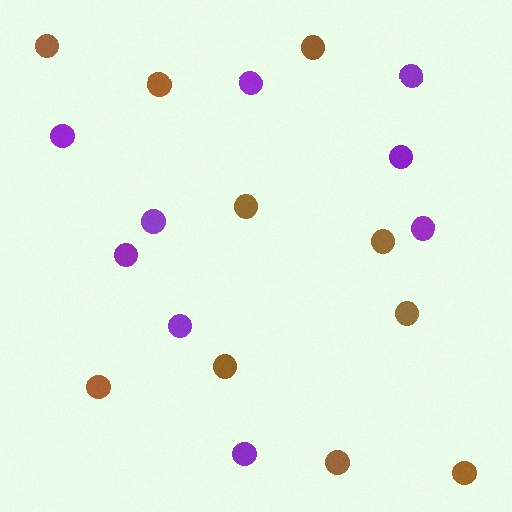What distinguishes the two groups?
There are 2 groups: one group of purple circles (9) and one group of brown circles (10).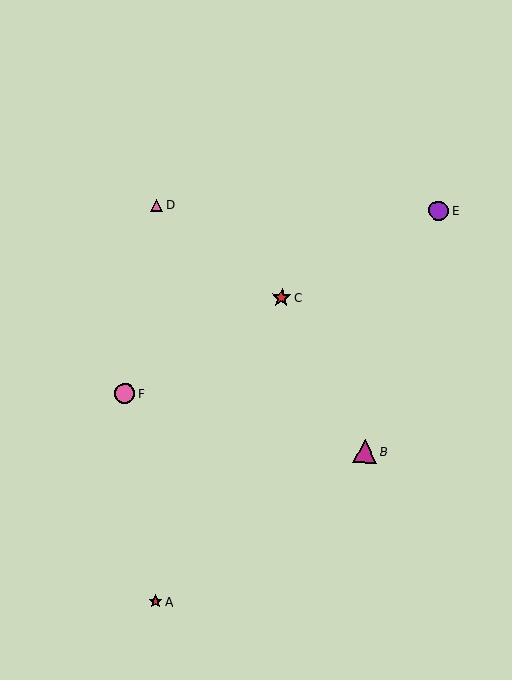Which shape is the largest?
The magenta triangle (labeled B) is the largest.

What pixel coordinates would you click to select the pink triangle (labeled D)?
Click at (157, 205) to select the pink triangle D.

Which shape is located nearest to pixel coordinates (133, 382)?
The pink circle (labeled F) at (125, 394) is nearest to that location.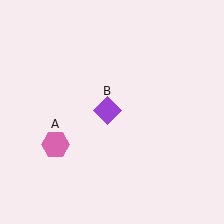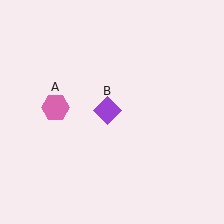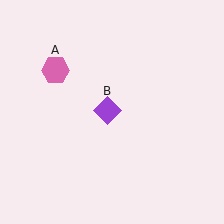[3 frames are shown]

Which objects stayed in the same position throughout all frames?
Purple diamond (object B) remained stationary.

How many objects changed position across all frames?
1 object changed position: pink hexagon (object A).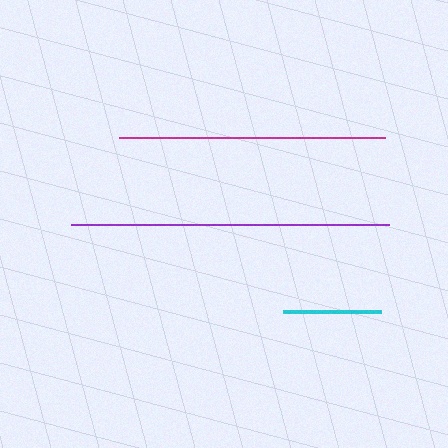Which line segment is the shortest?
The cyan line is the shortest at approximately 99 pixels.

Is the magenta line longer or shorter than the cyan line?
The magenta line is longer than the cyan line.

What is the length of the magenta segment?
The magenta segment is approximately 266 pixels long.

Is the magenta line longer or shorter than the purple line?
The purple line is longer than the magenta line.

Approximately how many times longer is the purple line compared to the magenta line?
The purple line is approximately 1.2 times the length of the magenta line.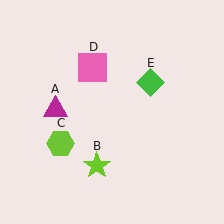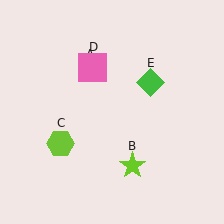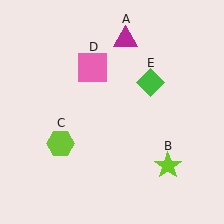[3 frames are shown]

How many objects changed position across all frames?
2 objects changed position: magenta triangle (object A), lime star (object B).